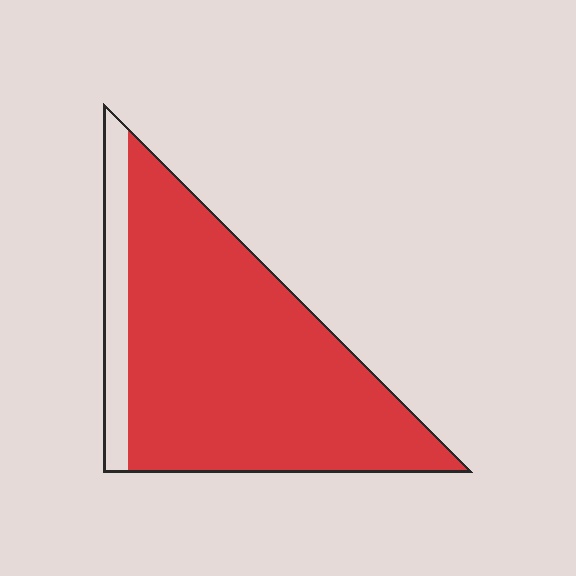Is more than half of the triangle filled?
Yes.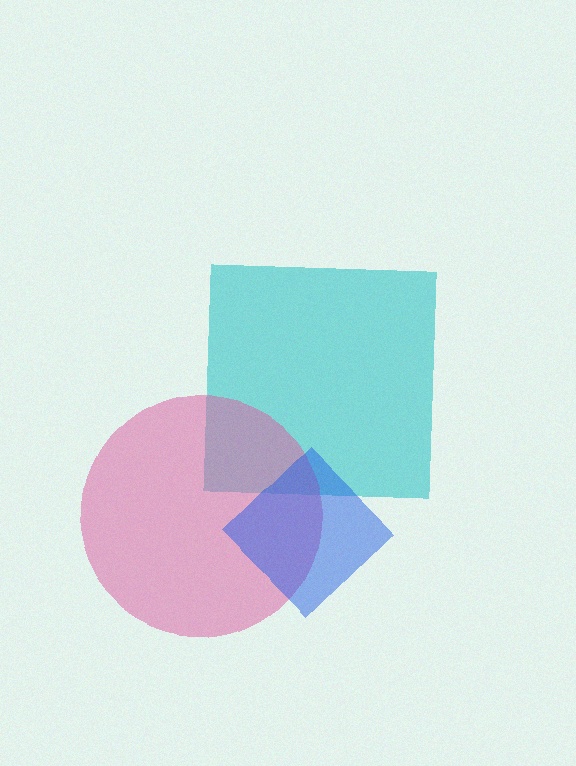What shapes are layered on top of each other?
The layered shapes are: a cyan square, a pink circle, a blue diamond.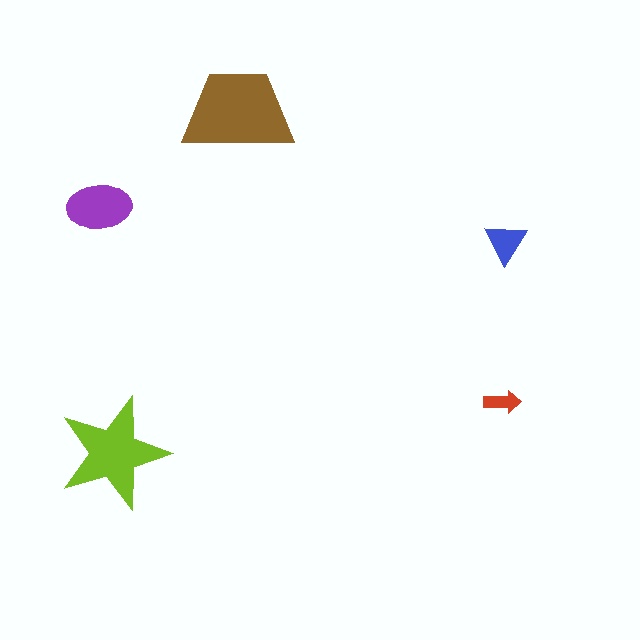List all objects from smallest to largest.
The red arrow, the blue triangle, the purple ellipse, the lime star, the brown trapezoid.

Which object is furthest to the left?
The purple ellipse is leftmost.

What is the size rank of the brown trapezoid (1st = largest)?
1st.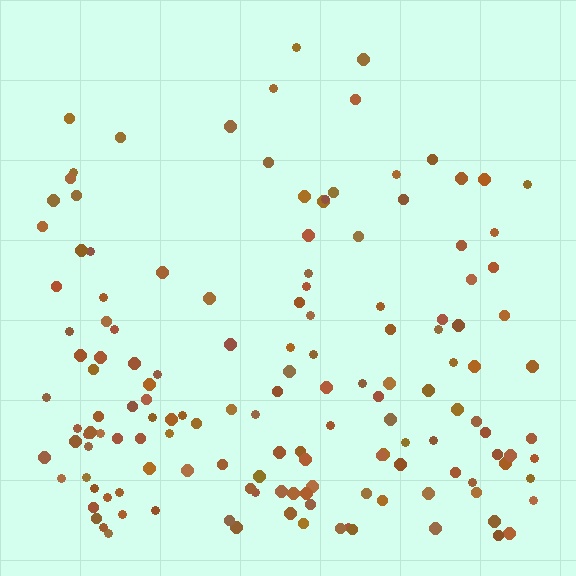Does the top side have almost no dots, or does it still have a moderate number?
Still a moderate number, just noticeably fewer than the bottom.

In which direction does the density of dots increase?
From top to bottom, with the bottom side densest.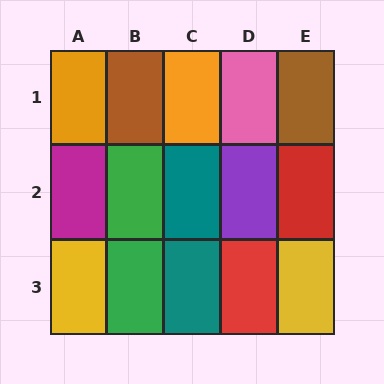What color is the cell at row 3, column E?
Yellow.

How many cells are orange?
2 cells are orange.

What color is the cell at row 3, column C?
Teal.